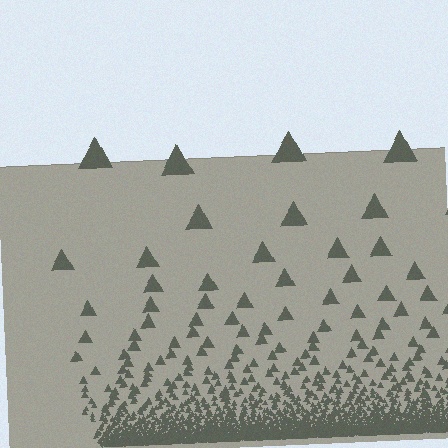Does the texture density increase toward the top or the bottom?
Density increases toward the bottom.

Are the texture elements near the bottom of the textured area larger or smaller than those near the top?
Smaller. The gradient is inverted — elements near the bottom are smaller and denser.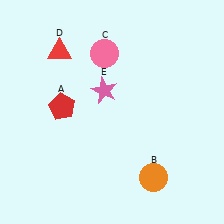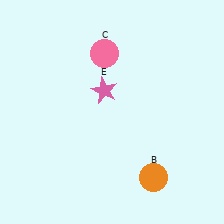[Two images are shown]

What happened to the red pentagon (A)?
The red pentagon (A) was removed in Image 2. It was in the top-left area of Image 1.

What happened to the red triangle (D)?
The red triangle (D) was removed in Image 2. It was in the top-left area of Image 1.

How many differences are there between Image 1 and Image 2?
There are 2 differences between the two images.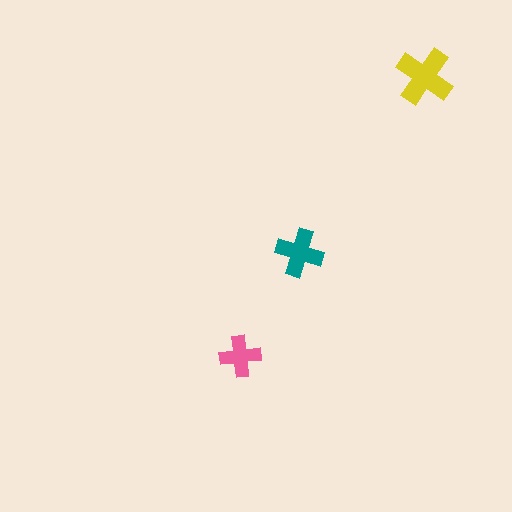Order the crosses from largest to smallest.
the yellow one, the teal one, the pink one.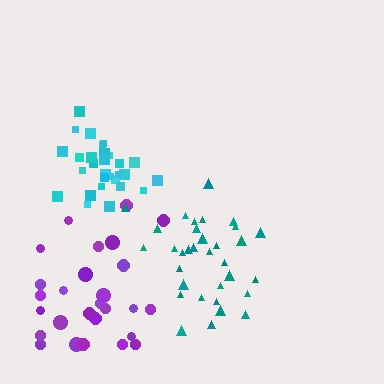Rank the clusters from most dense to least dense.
cyan, teal, purple.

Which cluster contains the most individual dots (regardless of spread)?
Teal (33).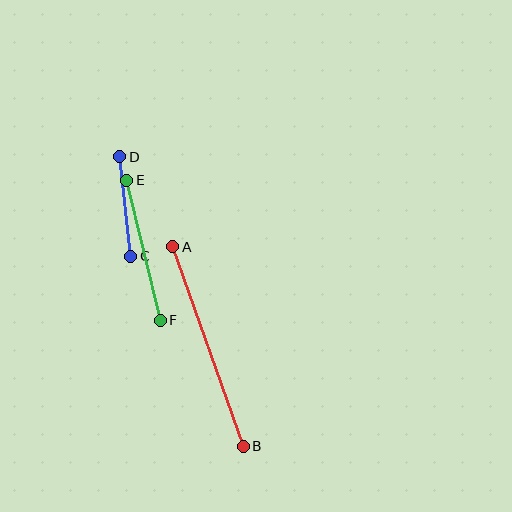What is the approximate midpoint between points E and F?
The midpoint is at approximately (144, 250) pixels.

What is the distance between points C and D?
The distance is approximately 100 pixels.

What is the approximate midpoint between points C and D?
The midpoint is at approximately (125, 207) pixels.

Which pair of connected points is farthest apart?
Points A and B are farthest apart.